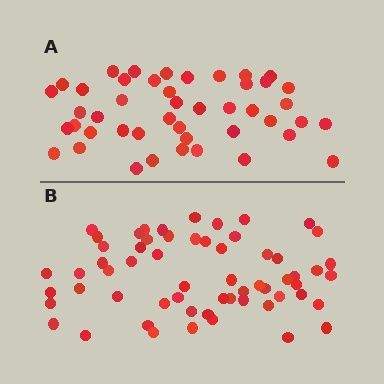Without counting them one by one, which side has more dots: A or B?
Region B (the bottom region) has more dots.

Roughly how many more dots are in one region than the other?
Region B has approximately 15 more dots than region A.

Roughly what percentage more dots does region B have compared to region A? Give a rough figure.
About 35% more.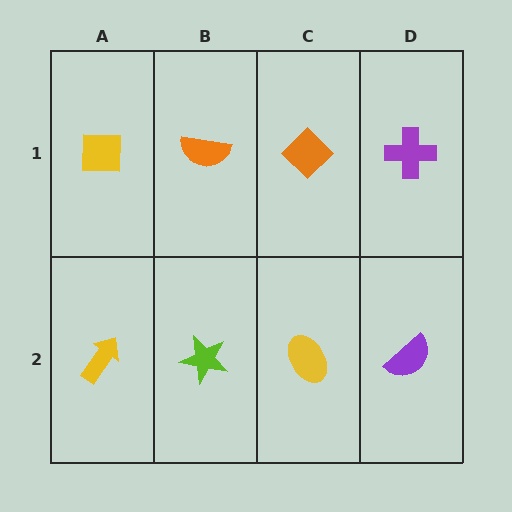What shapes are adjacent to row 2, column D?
A purple cross (row 1, column D), a yellow ellipse (row 2, column C).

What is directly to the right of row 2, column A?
A lime star.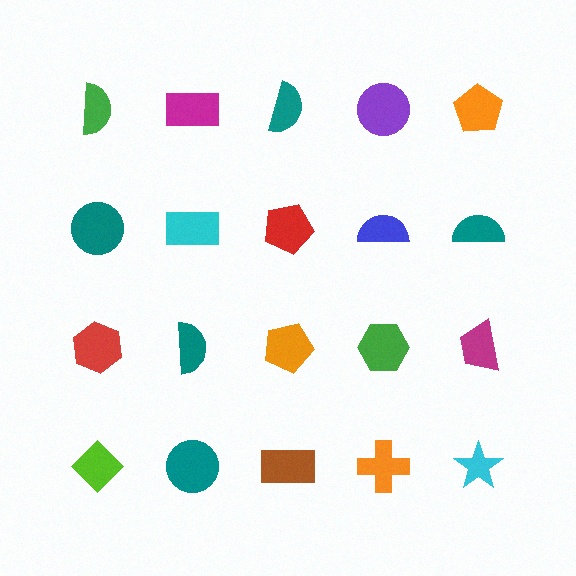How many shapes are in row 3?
5 shapes.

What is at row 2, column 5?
A teal semicircle.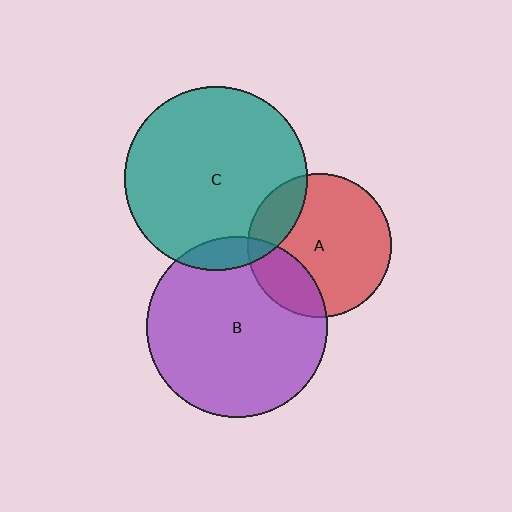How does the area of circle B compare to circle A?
Approximately 1.6 times.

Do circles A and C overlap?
Yes.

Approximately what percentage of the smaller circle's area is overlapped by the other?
Approximately 20%.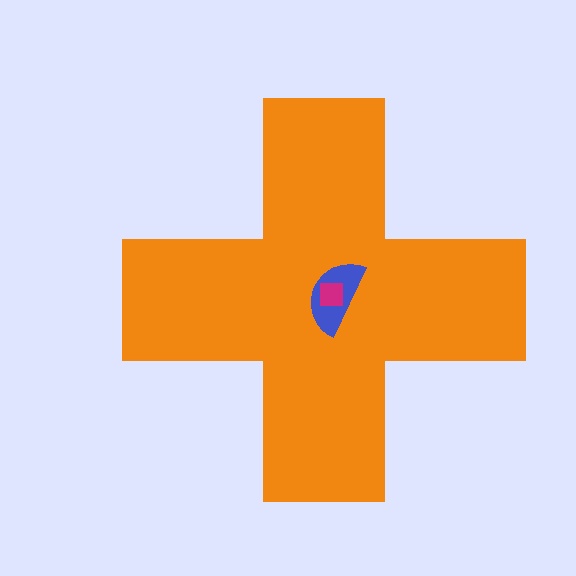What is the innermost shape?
The magenta square.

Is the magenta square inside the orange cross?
Yes.